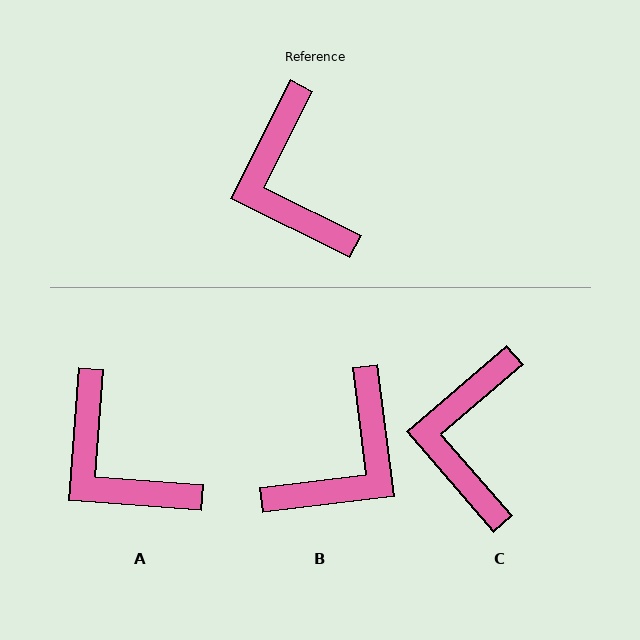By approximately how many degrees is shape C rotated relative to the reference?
Approximately 23 degrees clockwise.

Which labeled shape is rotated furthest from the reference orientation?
B, about 124 degrees away.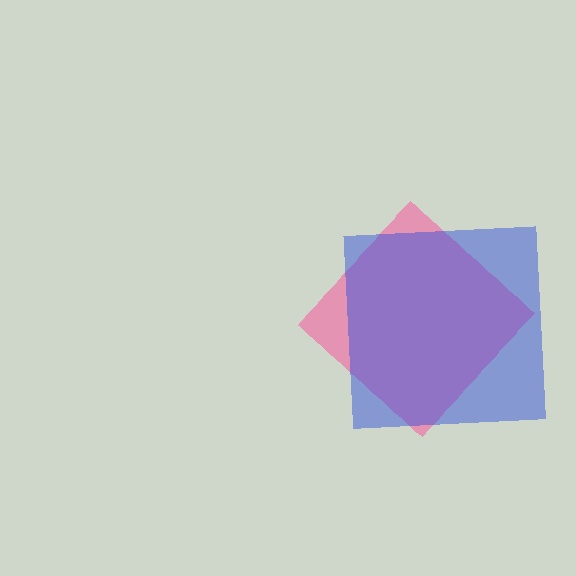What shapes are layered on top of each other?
The layered shapes are: a pink diamond, a blue square.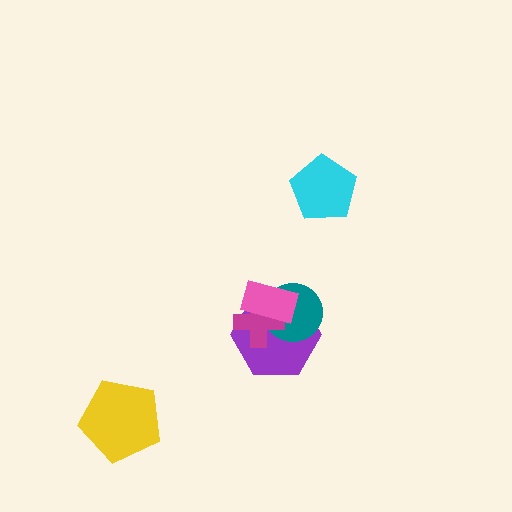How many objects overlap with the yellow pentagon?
0 objects overlap with the yellow pentagon.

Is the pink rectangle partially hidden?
No, no other shape covers it.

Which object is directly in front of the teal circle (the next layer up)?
The magenta cross is directly in front of the teal circle.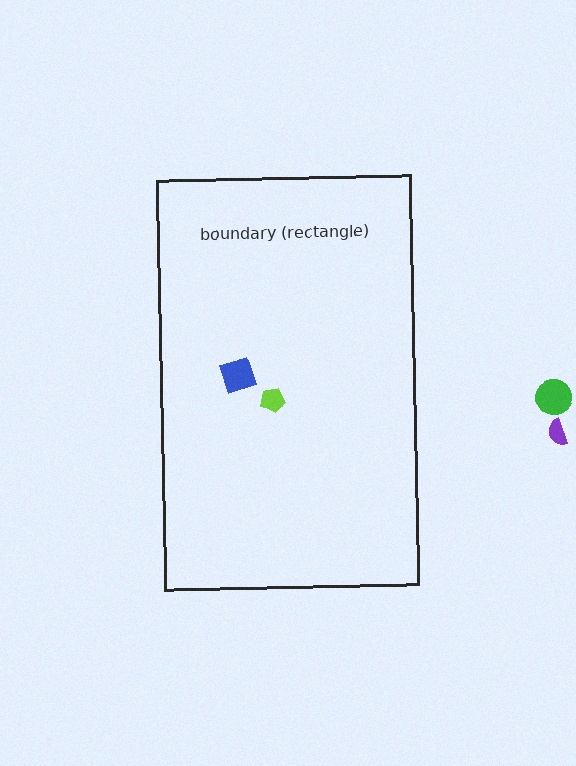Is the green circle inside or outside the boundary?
Outside.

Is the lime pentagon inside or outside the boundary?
Inside.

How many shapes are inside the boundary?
2 inside, 2 outside.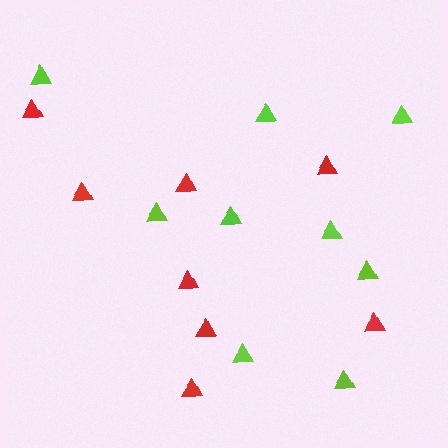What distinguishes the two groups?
There are 2 groups: one group of lime triangles (9) and one group of red triangles (8).